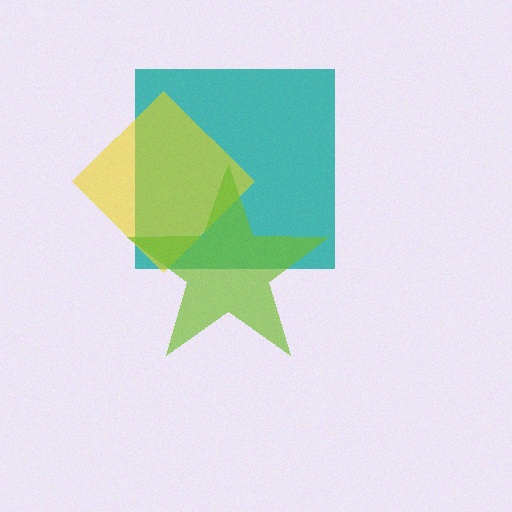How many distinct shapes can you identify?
There are 3 distinct shapes: a teal square, a yellow diamond, a lime star.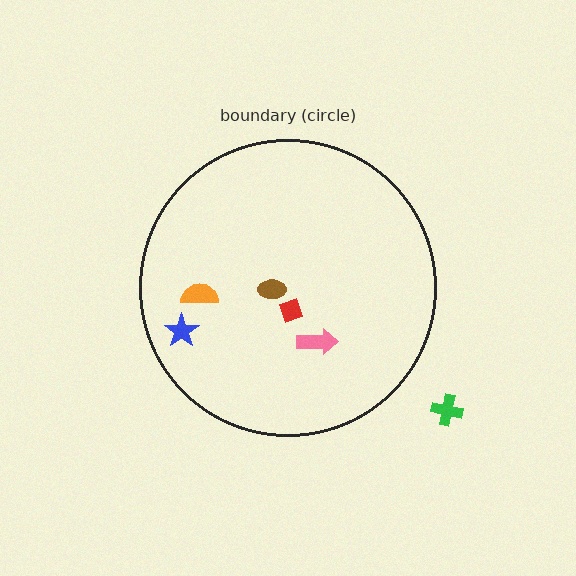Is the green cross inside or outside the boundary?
Outside.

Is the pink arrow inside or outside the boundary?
Inside.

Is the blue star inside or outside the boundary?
Inside.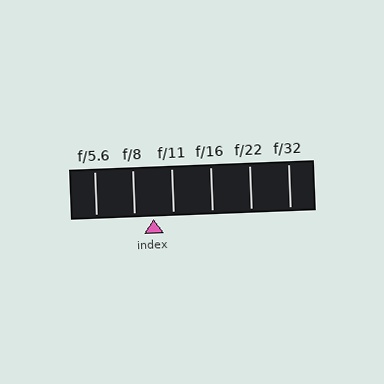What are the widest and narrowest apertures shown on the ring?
The widest aperture shown is f/5.6 and the narrowest is f/32.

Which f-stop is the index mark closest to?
The index mark is closest to f/8.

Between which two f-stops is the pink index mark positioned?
The index mark is between f/8 and f/11.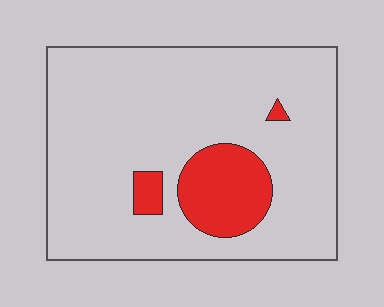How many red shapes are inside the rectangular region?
3.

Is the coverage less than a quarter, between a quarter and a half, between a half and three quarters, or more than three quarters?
Less than a quarter.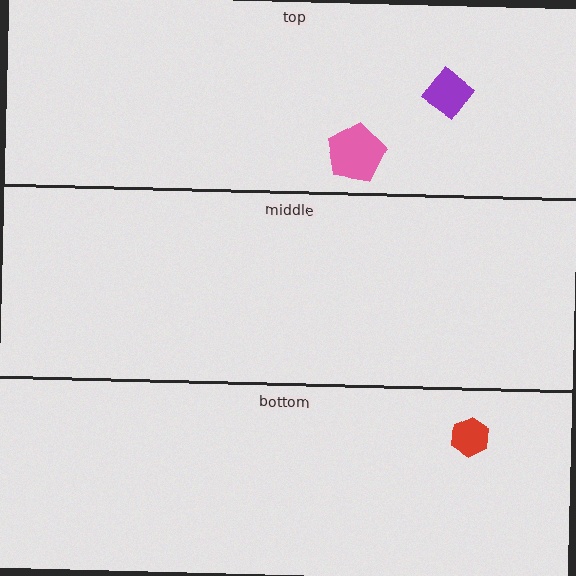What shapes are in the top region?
The purple diamond, the pink pentagon.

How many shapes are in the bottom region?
1.